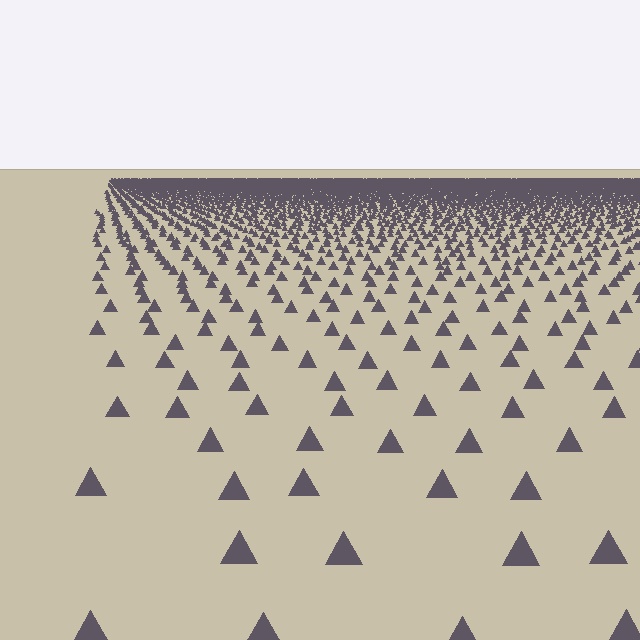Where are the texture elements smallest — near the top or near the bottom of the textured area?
Near the top.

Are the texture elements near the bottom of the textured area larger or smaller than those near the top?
Larger. Near the bottom, elements are closer to the viewer and appear at a bigger on-screen size.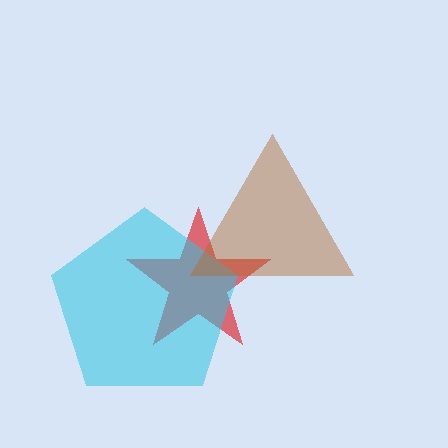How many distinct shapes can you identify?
There are 3 distinct shapes: a red star, a cyan pentagon, a brown triangle.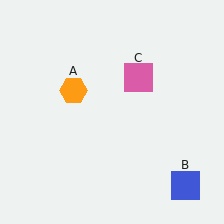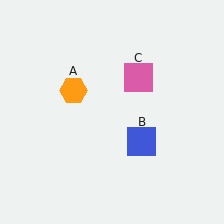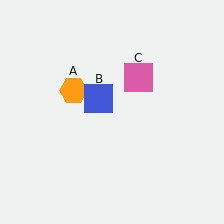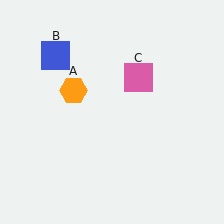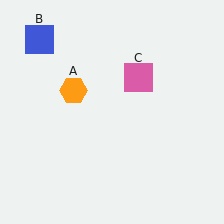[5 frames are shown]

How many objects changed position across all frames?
1 object changed position: blue square (object B).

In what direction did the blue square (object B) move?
The blue square (object B) moved up and to the left.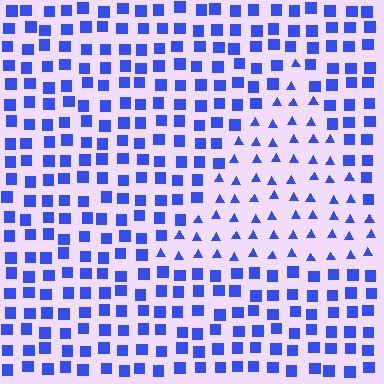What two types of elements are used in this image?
The image uses triangles inside the triangle region and squares outside it.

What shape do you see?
I see a triangle.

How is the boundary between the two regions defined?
The boundary is defined by a change in element shape: triangles inside vs. squares outside. All elements share the same color and spacing.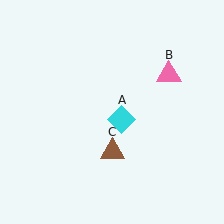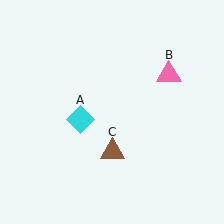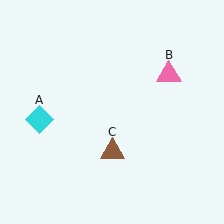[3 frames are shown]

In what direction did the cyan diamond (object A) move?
The cyan diamond (object A) moved left.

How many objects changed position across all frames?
1 object changed position: cyan diamond (object A).